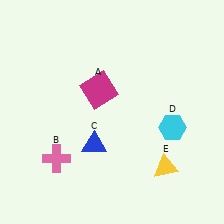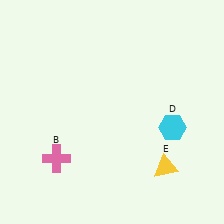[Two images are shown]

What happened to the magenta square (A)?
The magenta square (A) was removed in Image 2. It was in the top-left area of Image 1.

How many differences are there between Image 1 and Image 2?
There are 2 differences between the two images.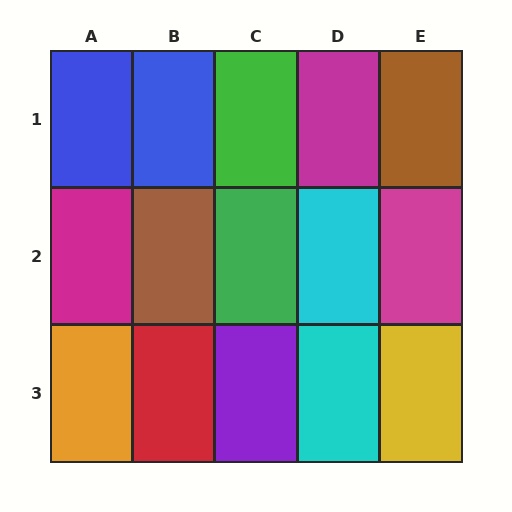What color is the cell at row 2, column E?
Magenta.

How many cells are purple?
1 cell is purple.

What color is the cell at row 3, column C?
Purple.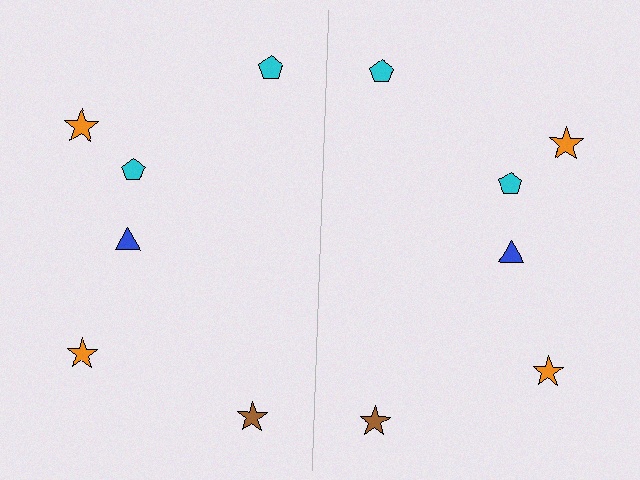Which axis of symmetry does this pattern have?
The pattern has a vertical axis of symmetry running through the center of the image.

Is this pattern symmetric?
Yes, this pattern has bilateral (reflection) symmetry.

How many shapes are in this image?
There are 12 shapes in this image.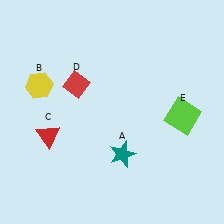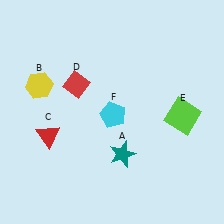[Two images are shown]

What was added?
A cyan pentagon (F) was added in Image 2.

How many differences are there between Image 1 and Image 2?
There is 1 difference between the two images.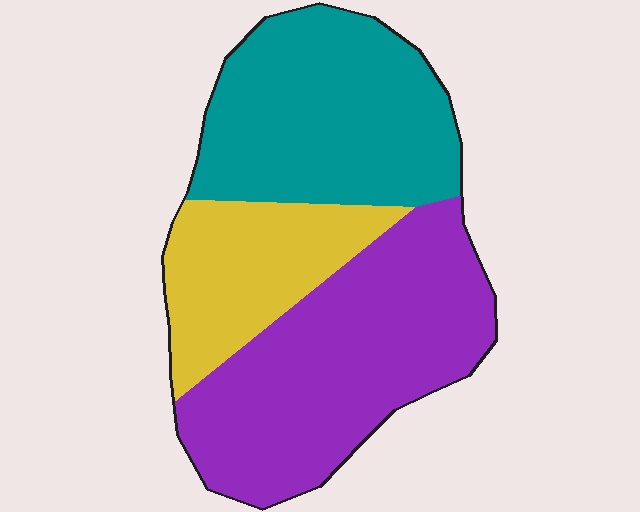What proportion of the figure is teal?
Teal covers roughly 35% of the figure.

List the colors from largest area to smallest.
From largest to smallest: purple, teal, yellow.